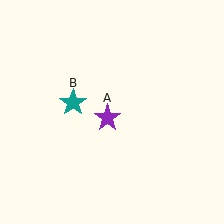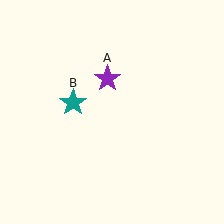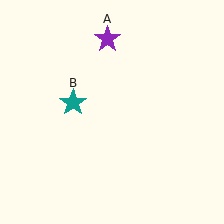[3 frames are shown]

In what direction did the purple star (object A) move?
The purple star (object A) moved up.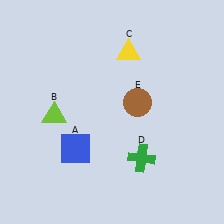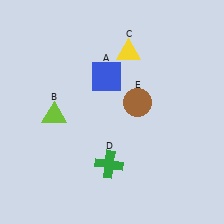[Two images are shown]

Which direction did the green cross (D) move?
The green cross (D) moved left.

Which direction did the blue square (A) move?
The blue square (A) moved up.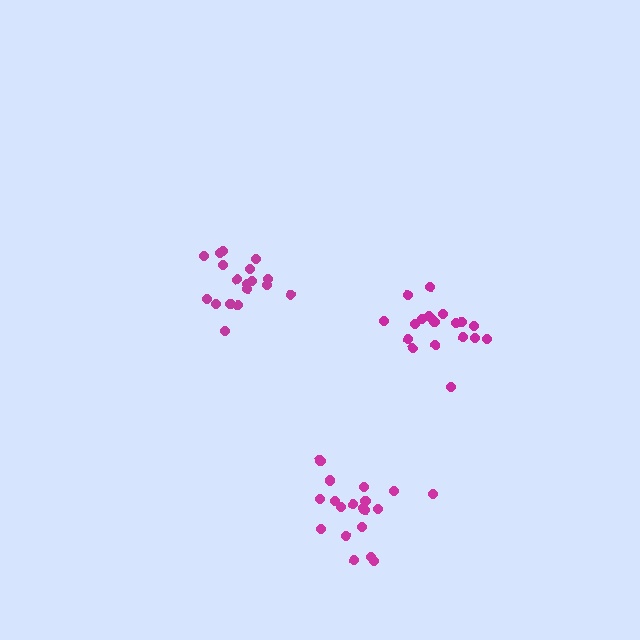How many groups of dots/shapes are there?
There are 3 groups.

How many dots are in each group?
Group 1: 19 dots, Group 2: 19 dots, Group 3: 20 dots (58 total).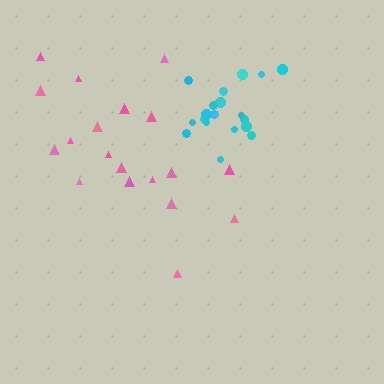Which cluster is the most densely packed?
Cyan.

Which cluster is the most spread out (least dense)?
Pink.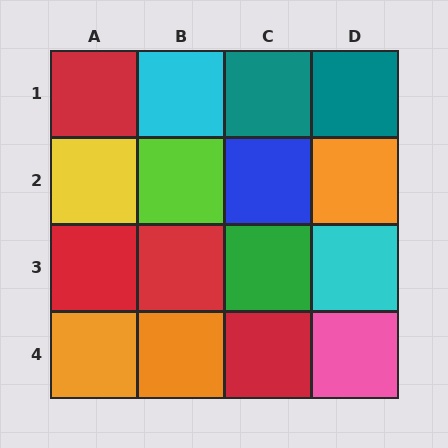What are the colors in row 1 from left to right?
Red, cyan, teal, teal.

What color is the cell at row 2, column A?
Yellow.